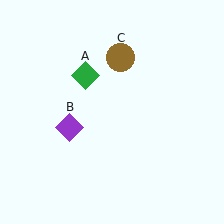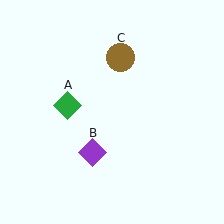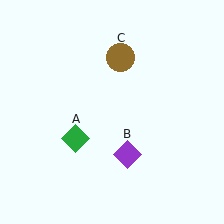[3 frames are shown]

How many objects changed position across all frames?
2 objects changed position: green diamond (object A), purple diamond (object B).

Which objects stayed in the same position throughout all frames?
Brown circle (object C) remained stationary.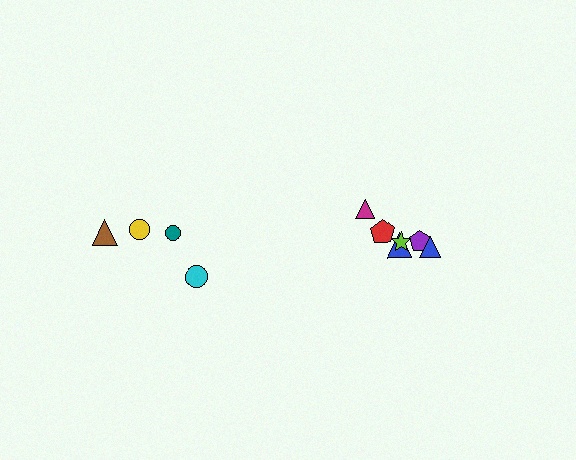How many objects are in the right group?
There are 6 objects.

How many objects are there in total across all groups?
There are 10 objects.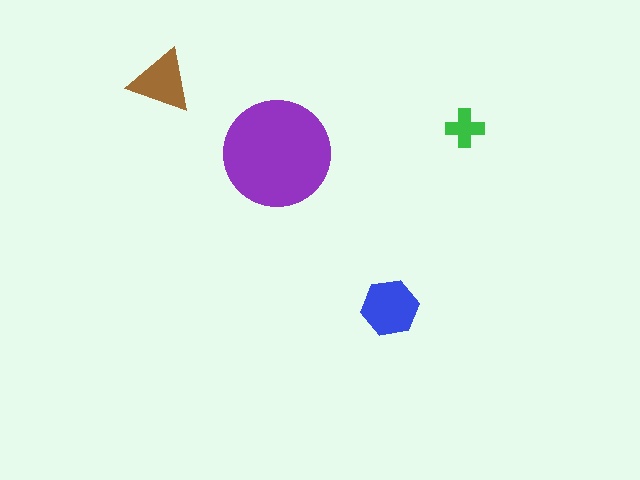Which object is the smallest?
The green cross.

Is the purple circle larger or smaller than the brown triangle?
Larger.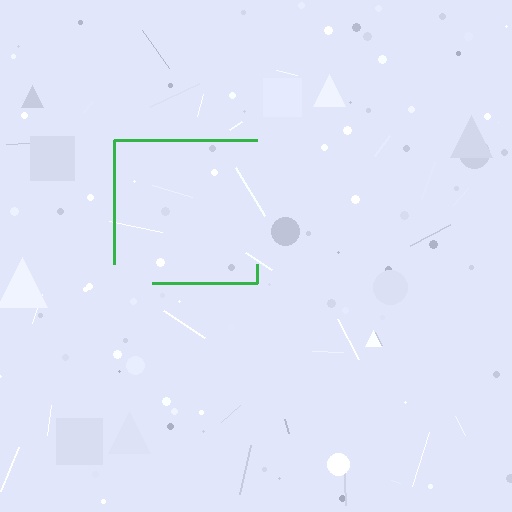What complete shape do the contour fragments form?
The contour fragments form a square.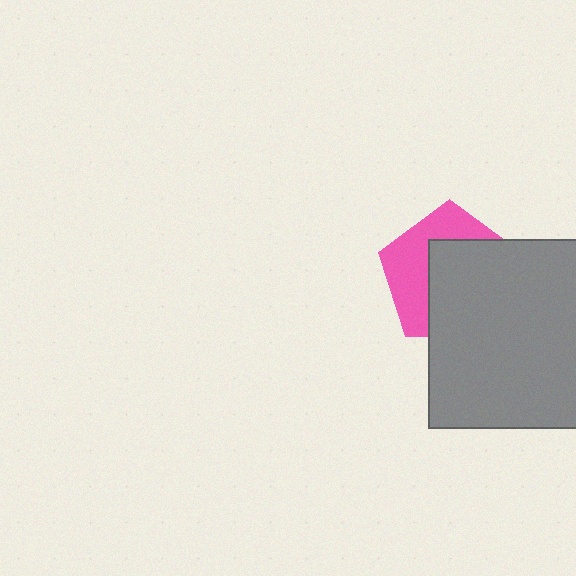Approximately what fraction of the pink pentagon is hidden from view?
Roughly 58% of the pink pentagon is hidden behind the gray square.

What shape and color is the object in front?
The object in front is a gray square.